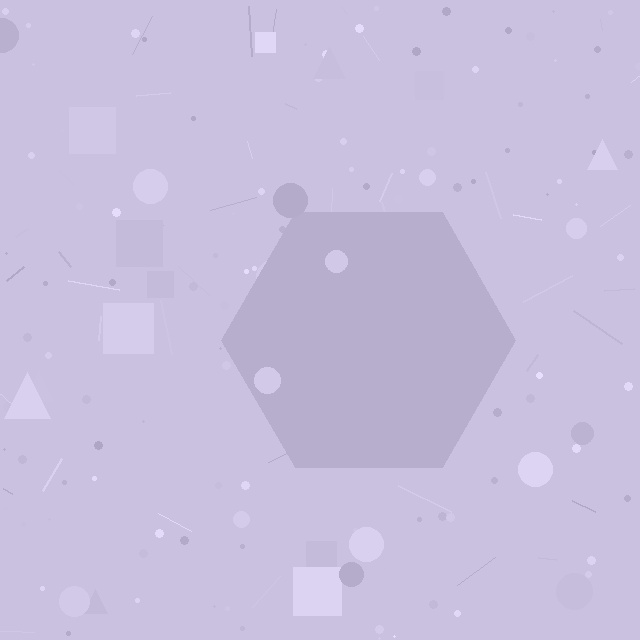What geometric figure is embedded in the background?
A hexagon is embedded in the background.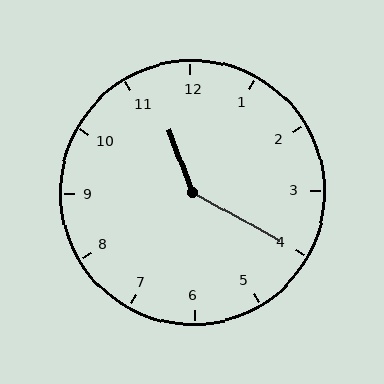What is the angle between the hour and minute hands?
Approximately 140 degrees.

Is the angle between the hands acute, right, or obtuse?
It is obtuse.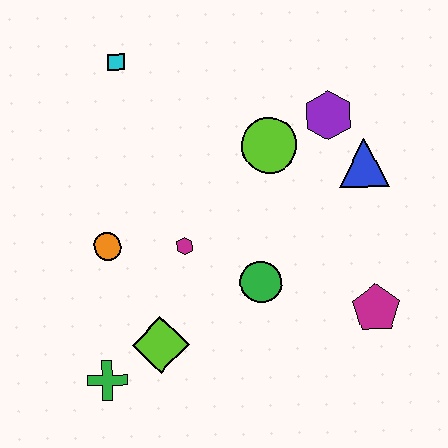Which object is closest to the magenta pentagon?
The green circle is closest to the magenta pentagon.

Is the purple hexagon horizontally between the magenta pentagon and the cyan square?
Yes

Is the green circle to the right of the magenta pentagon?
No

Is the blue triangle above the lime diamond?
Yes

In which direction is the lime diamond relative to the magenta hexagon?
The lime diamond is below the magenta hexagon.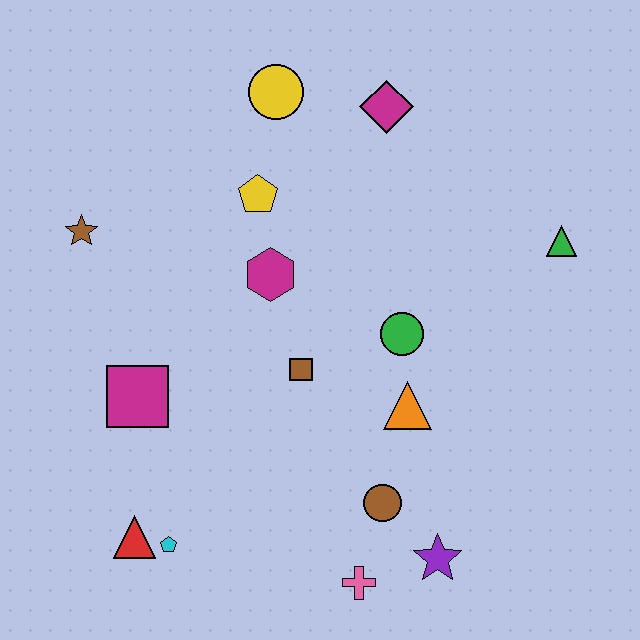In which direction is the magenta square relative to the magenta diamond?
The magenta square is below the magenta diamond.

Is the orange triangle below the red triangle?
No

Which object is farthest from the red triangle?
The green triangle is farthest from the red triangle.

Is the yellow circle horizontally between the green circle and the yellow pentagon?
Yes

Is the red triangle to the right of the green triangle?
No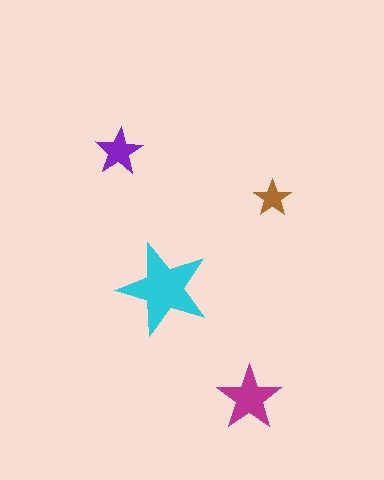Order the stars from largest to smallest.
the cyan one, the magenta one, the purple one, the brown one.